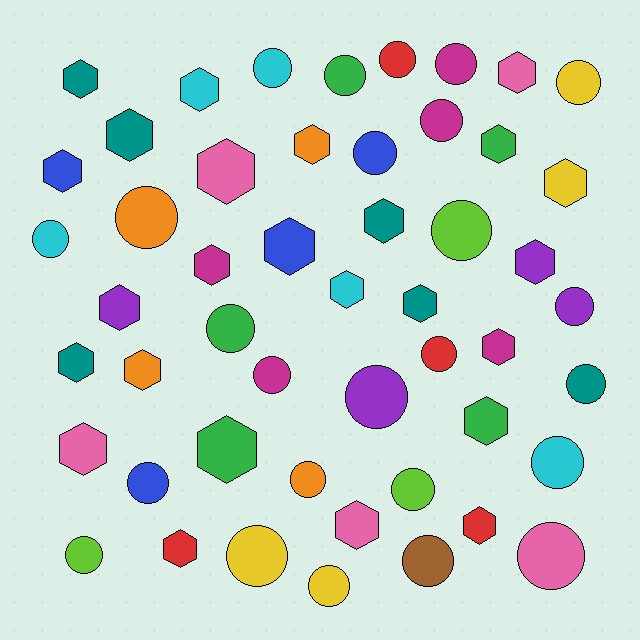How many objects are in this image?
There are 50 objects.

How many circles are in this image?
There are 25 circles.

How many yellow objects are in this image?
There are 4 yellow objects.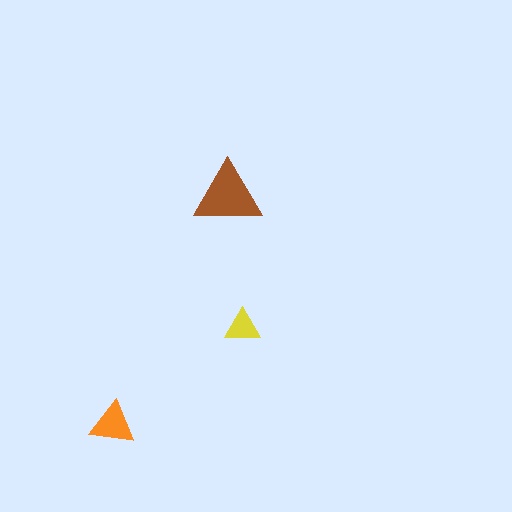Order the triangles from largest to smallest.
the brown one, the orange one, the yellow one.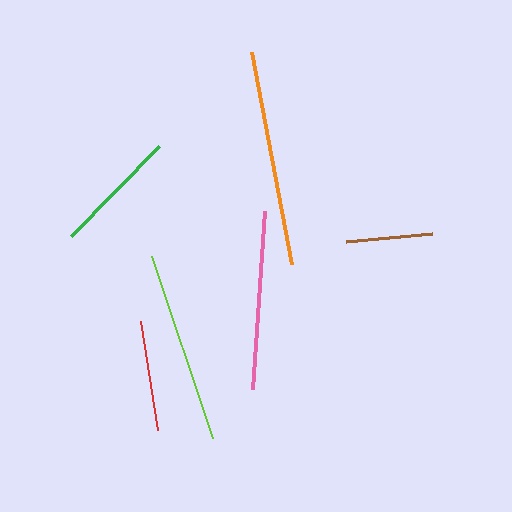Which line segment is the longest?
The orange line is the longest at approximately 216 pixels.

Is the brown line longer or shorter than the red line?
The red line is longer than the brown line.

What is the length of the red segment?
The red segment is approximately 111 pixels long.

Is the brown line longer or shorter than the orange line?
The orange line is longer than the brown line.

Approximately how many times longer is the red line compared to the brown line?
The red line is approximately 1.3 times the length of the brown line.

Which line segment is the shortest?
The brown line is the shortest at approximately 86 pixels.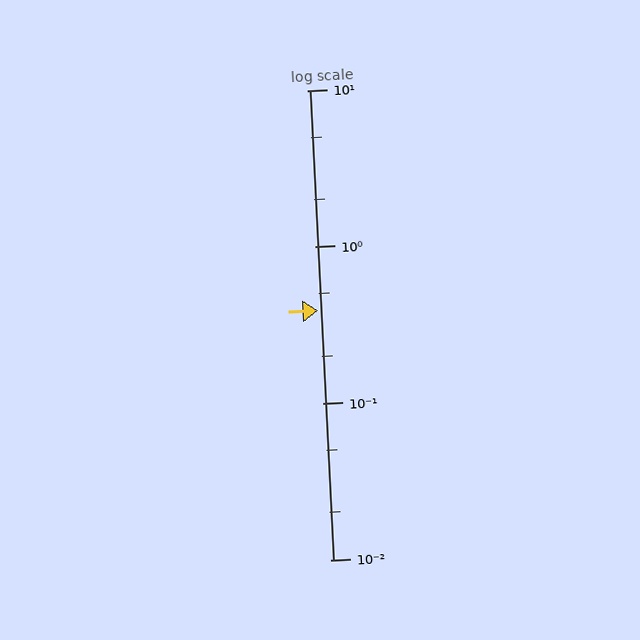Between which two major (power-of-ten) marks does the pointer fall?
The pointer is between 0.1 and 1.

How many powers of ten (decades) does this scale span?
The scale spans 3 decades, from 0.01 to 10.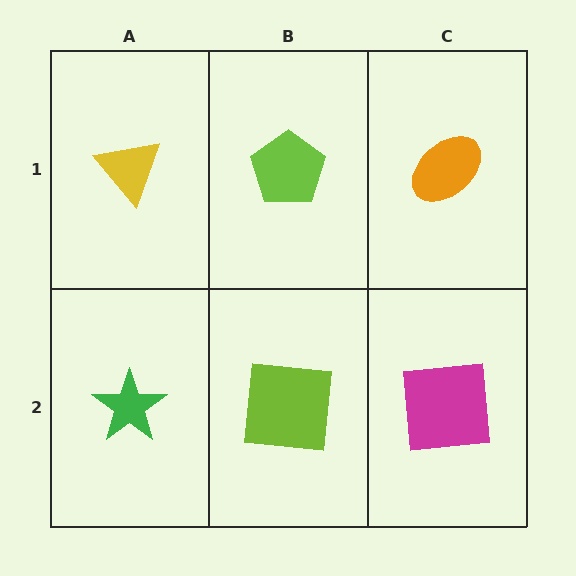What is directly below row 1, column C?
A magenta square.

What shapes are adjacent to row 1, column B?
A lime square (row 2, column B), a yellow triangle (row 1, column A), an orange ellipse (row 1, column C).